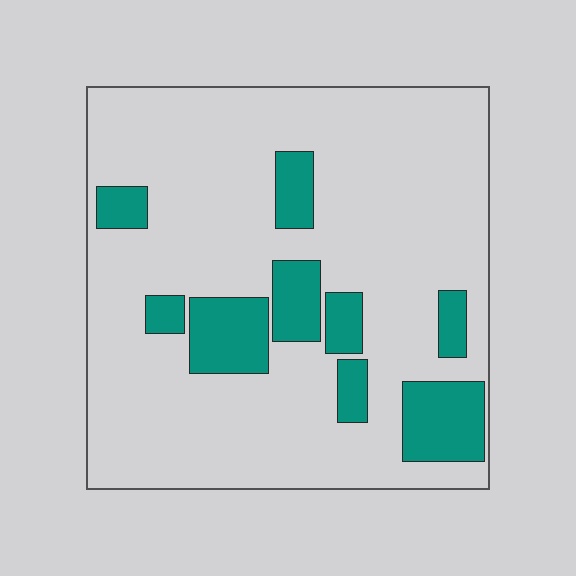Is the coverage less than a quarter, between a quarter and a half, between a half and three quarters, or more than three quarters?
Less than a quarter.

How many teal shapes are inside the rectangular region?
9.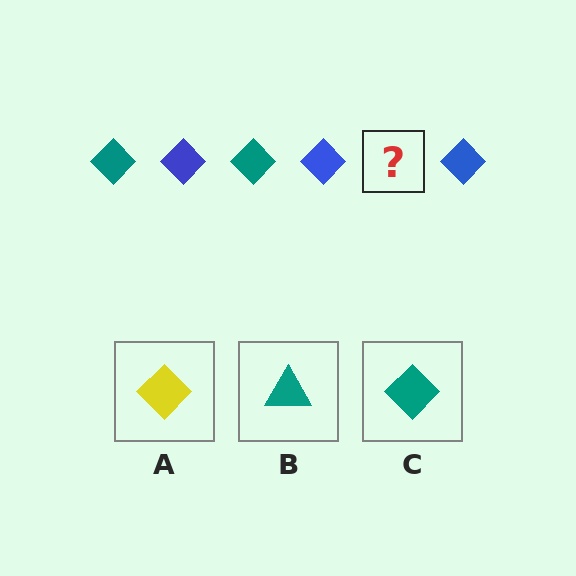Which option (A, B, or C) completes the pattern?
C.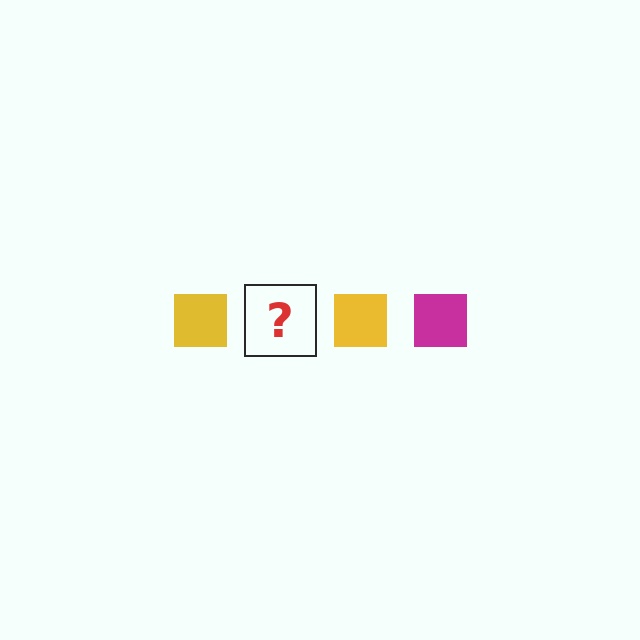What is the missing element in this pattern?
The missing element is a magenta square.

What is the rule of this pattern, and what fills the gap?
The rule is that the pattern cycles through yellow, magenta squares. The gap should be filled with a magenta square.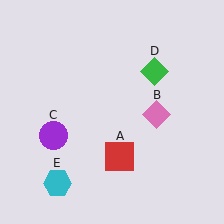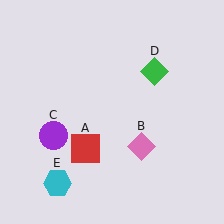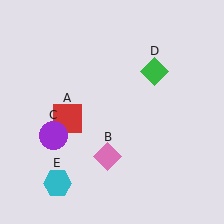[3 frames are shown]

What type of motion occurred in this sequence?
The red square (object A), pink diamond (object B) rotated clockwise around the center of the scene.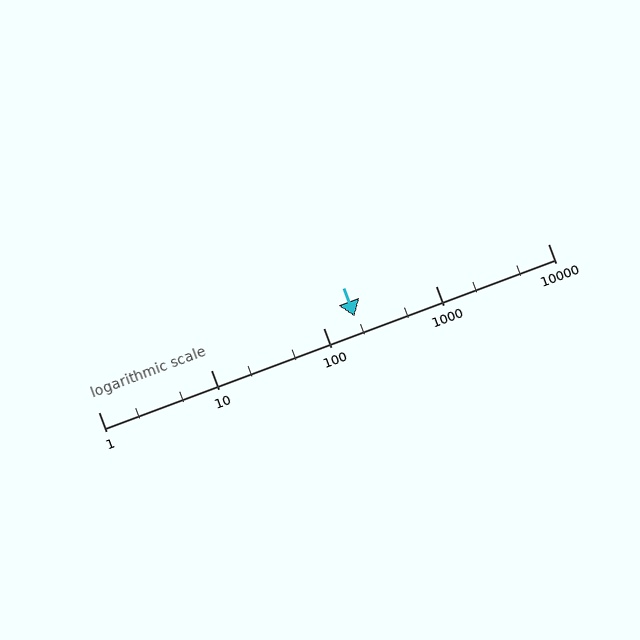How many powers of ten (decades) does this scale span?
The scale spans 4 decades, from 1 to 10000.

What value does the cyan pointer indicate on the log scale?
The pointer indicates approximately 190.